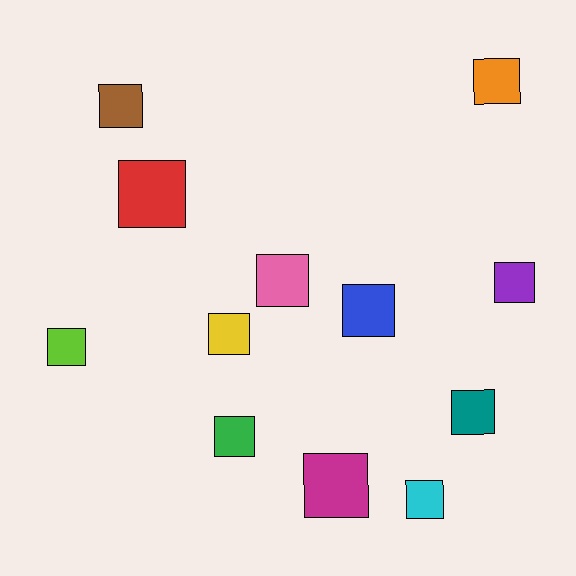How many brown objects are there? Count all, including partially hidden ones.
There is 1 brown object.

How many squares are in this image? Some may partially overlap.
There are 12 squares.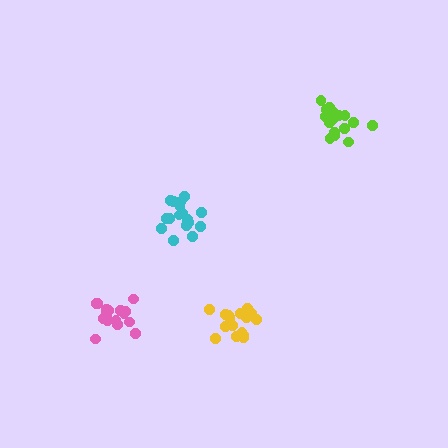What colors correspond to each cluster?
The clusters are colored: lime, yellow, pink, cyan.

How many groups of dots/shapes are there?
There are 4 groups.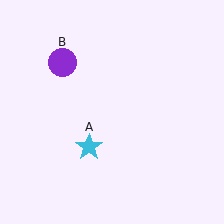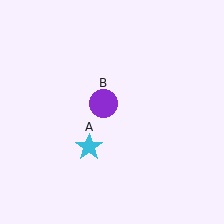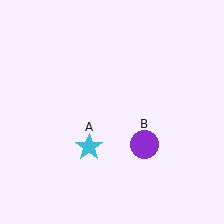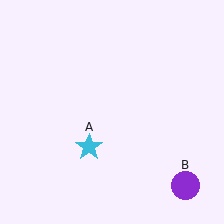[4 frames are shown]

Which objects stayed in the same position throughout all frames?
Cyan star (object A) remained stationary.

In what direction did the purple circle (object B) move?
The purple circle (object B) moved down and to the right.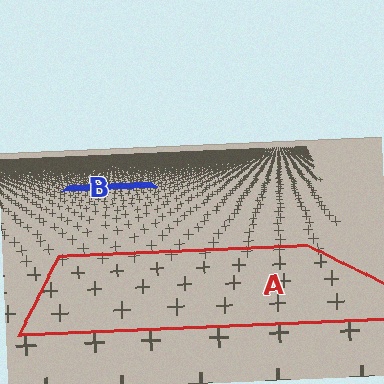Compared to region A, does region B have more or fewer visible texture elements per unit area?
Region B has more texture elements per unit area — they are packed more densely because it is farther away.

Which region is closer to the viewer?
Region A is closer. The texture elements there are larger and more spread out.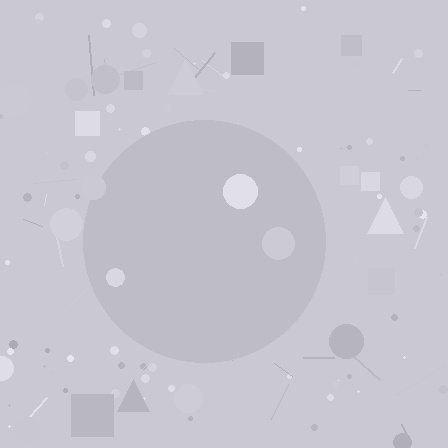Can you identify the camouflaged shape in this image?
The camouflaged shape is a circle.